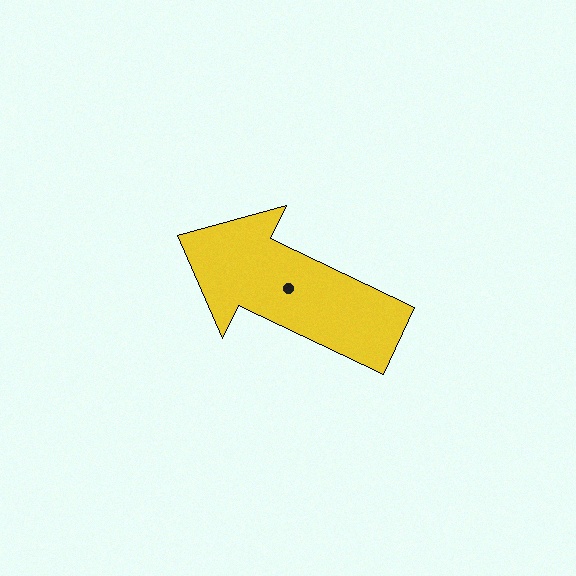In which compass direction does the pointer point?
Northwest.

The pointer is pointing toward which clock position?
Roughly 10 o'clock.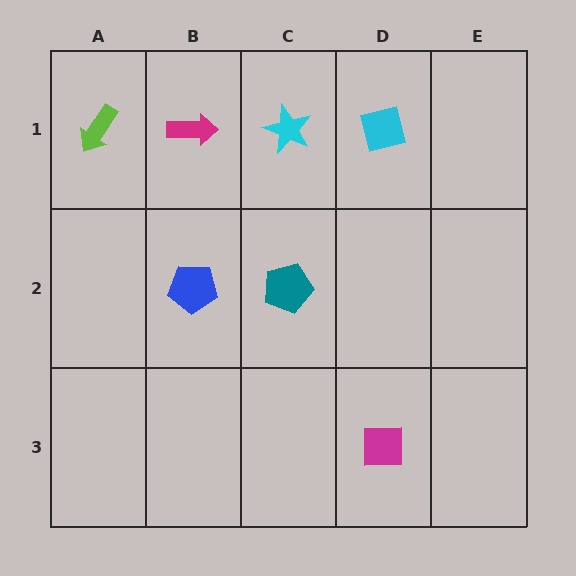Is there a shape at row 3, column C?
No, that cell is empty.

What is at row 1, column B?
A magenta arrow.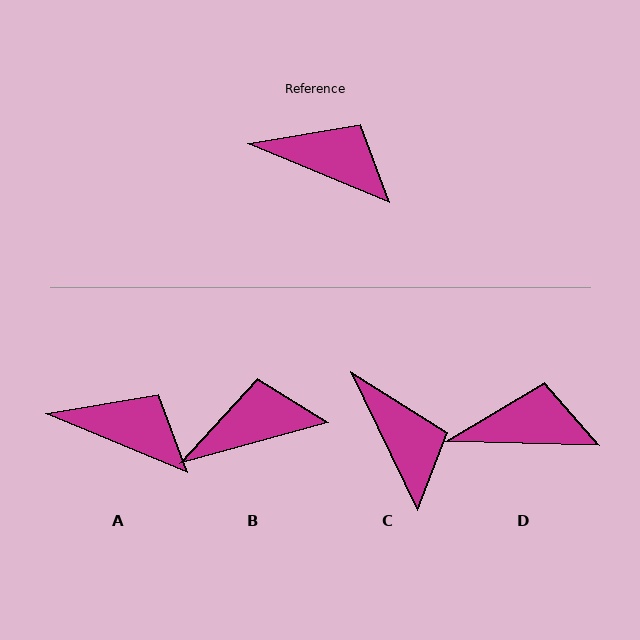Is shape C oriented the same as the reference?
No, it is off by about 42 degrees.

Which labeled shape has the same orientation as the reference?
A.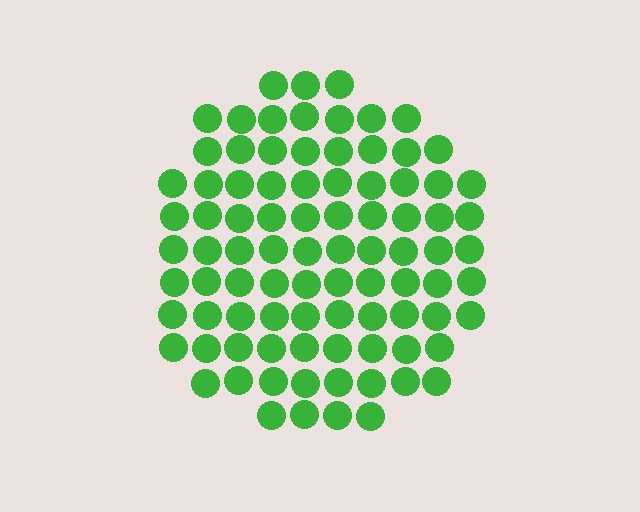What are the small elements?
The small elements are circles.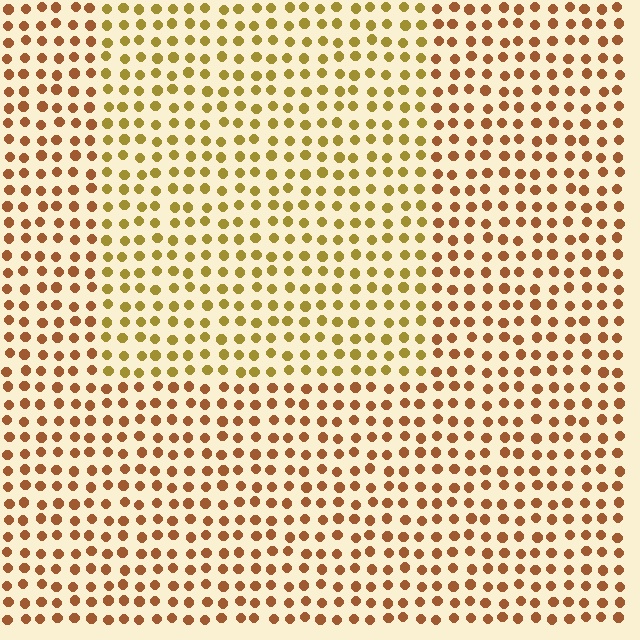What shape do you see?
I see a rectangle.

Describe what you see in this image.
The image is filled with small brown elements in a uniform arrangement. A rectangle-shaped region is visible where the elements are tinted to a slightly different hue, forming a subtle color boundary.